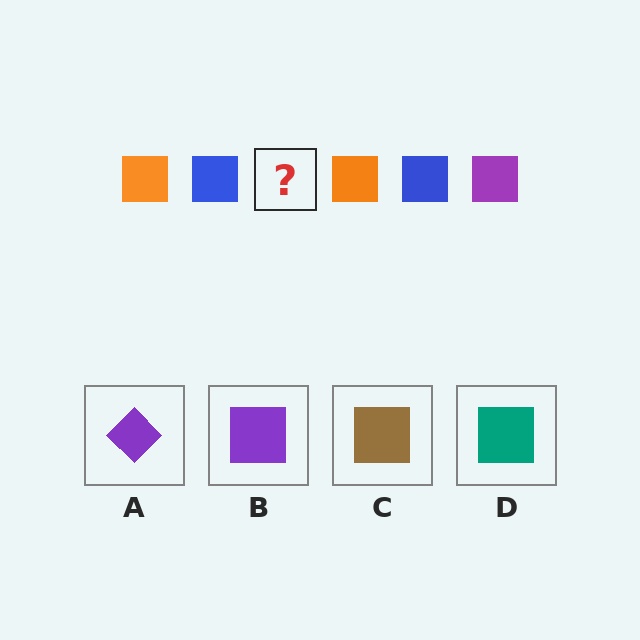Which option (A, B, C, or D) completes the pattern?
B.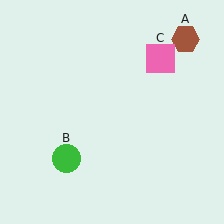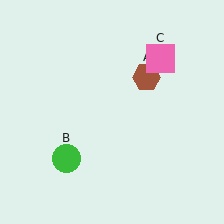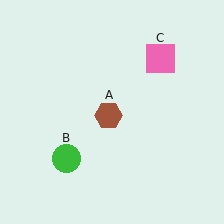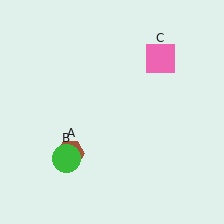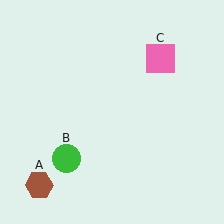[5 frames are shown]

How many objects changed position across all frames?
1 object changed position: brown hexagon (object A).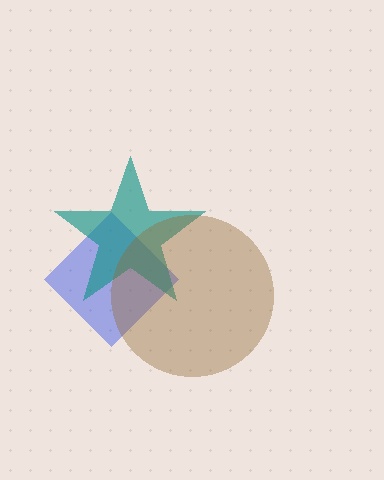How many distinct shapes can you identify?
There are 3 distinct shapes: a blue diamond, a teal star, a brown circle.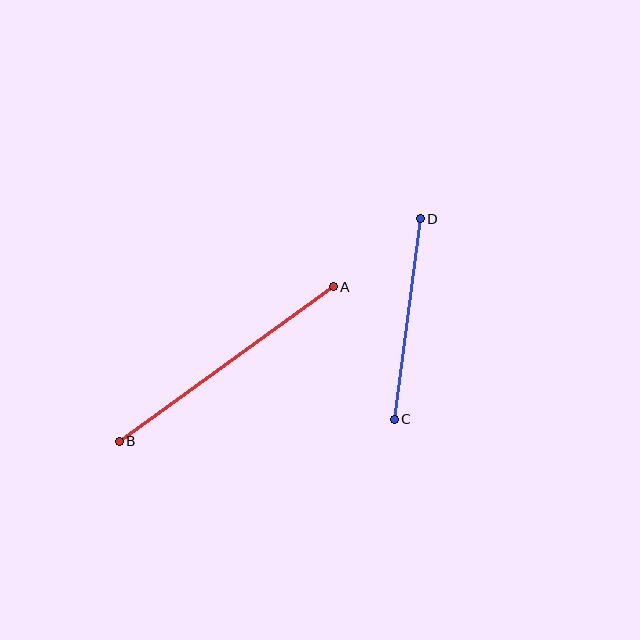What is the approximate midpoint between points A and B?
The midpoint is at approximately (226, 364) pixels.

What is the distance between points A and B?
The distance is approximately 264 pixels.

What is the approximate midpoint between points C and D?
The midpoint is at approximately (407, 319) pixels.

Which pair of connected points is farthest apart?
Points A and B are farthest apart.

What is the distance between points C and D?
The distance is approximately 202 pixels.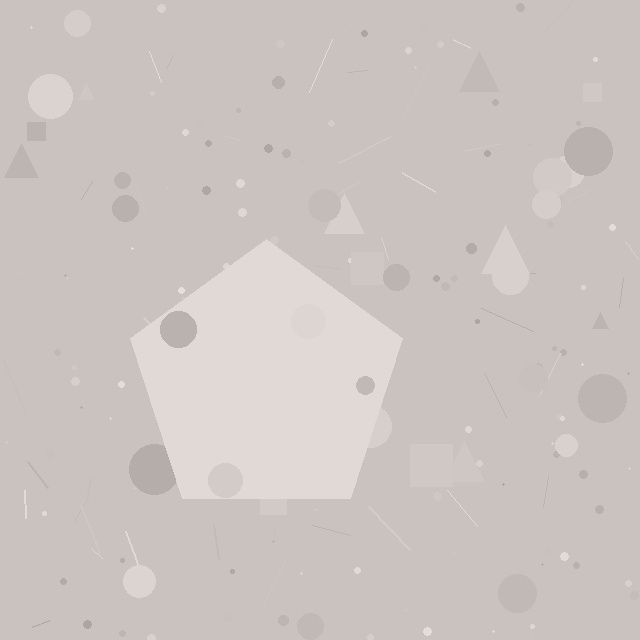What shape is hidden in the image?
A pentagon is hidden in the image.